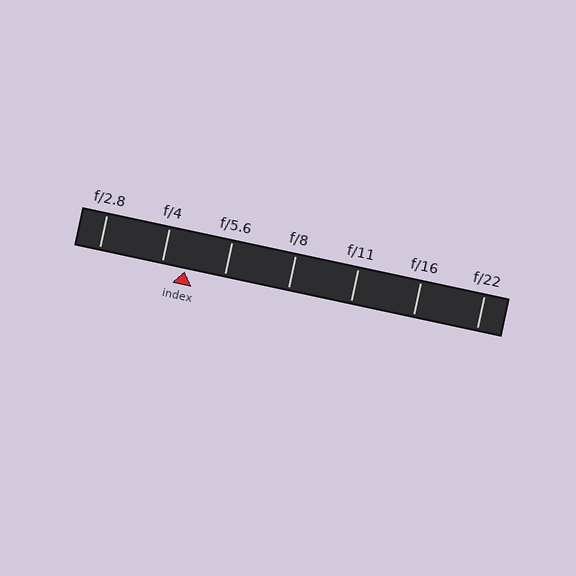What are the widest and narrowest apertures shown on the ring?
The widest aperture shown is f/2.8 and the narrowest is f/22.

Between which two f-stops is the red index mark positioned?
The index mark is between f/4 and f/5.6.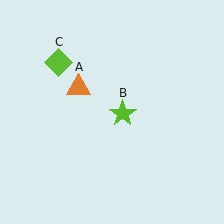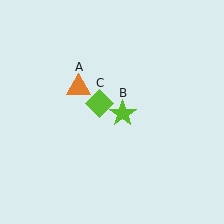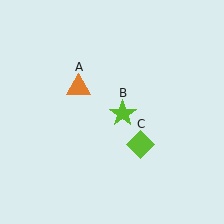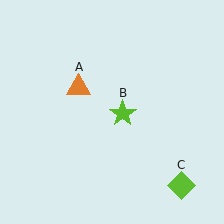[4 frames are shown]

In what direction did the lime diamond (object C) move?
The lime diamond (object C) moved down and to the right.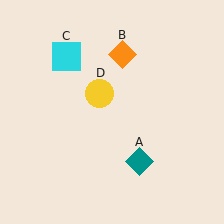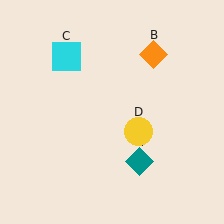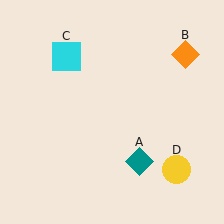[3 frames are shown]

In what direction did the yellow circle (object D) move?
The yellow circle (object D) moved down and to the right.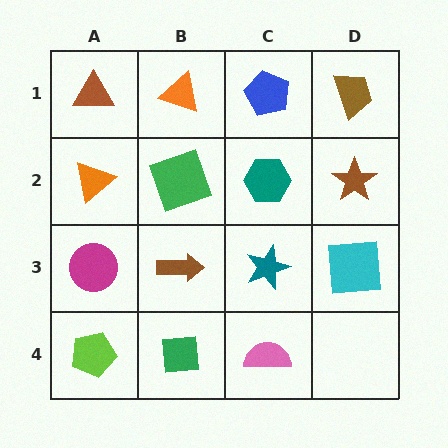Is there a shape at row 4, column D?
No, that cell is empty.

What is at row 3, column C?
A teal star.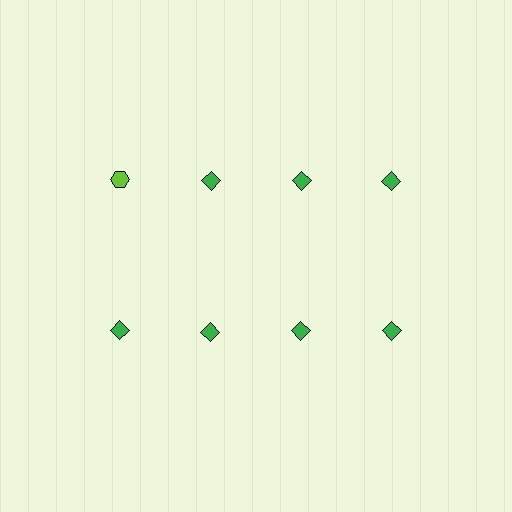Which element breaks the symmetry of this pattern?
The lime hexagon in the top row, leftmost column breaks the symmetry. All other shapes are green diamonds.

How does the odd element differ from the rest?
It differs in both color (lime instead of green) and shape (hexagon instead of diamond).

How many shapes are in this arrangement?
There are 8 shapes arranged in a grid pattern.